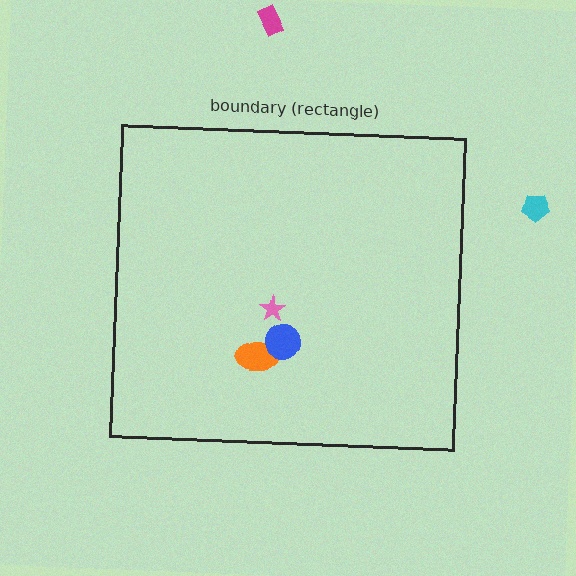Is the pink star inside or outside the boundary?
Inside.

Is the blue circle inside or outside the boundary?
Inside.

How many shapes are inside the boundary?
3 inside, 2 outside.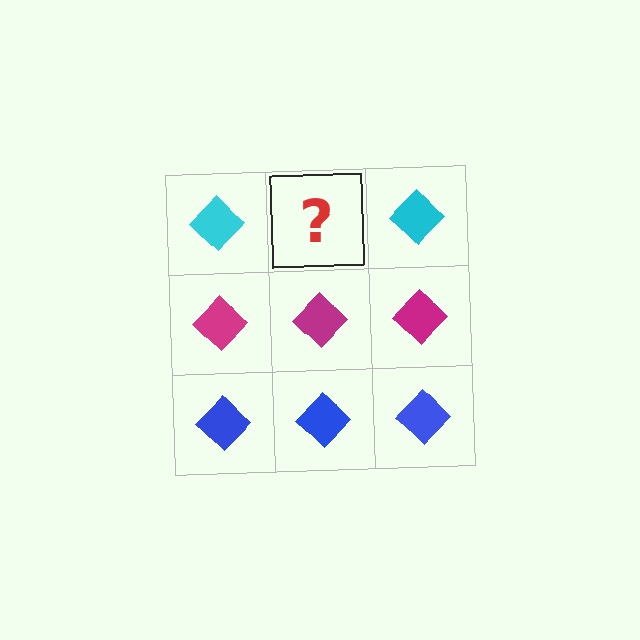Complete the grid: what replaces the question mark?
The question mark should be replaced with a cyan diamond.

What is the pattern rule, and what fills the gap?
The rule is that each row has a consistent color. The gap should be filled with a cyan diamond.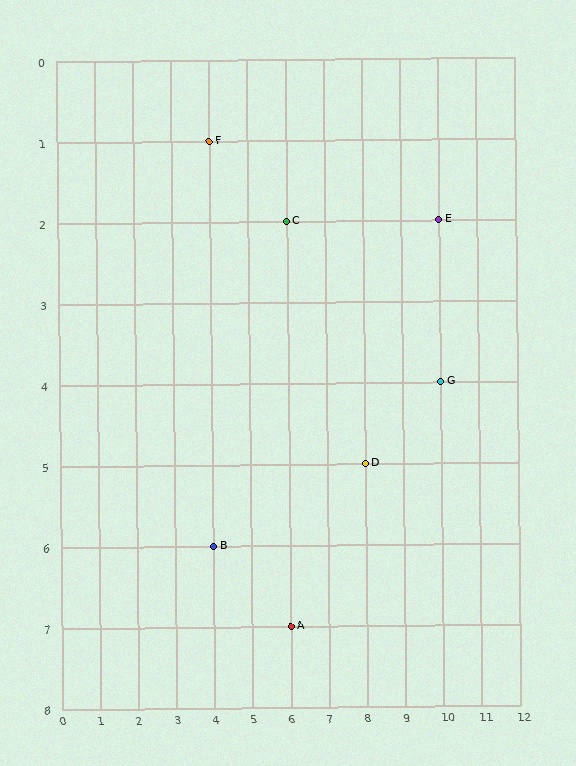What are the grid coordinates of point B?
Point B is at grid coordinates (4, 6).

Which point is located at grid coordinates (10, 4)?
Point G is at (10, 4).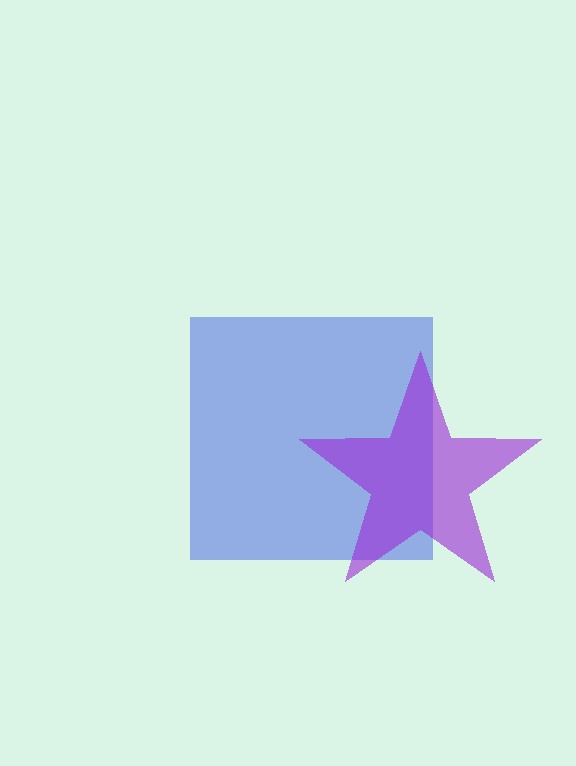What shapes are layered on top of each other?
The layered shapes are: a blue square, a purple star.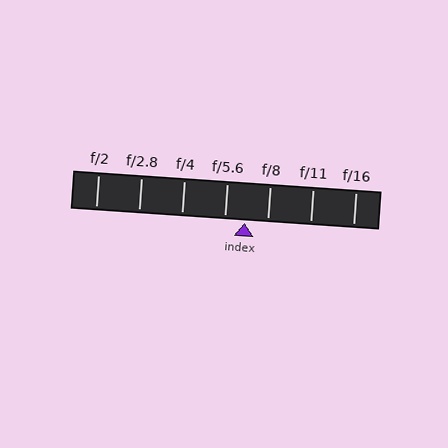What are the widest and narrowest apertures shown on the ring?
The widest aperture shown is f/2 and the narrowest is f/16.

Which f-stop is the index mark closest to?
The index mark is closest to f/5.6.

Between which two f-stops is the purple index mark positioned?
The index mark is between f/5.6 and f/8.